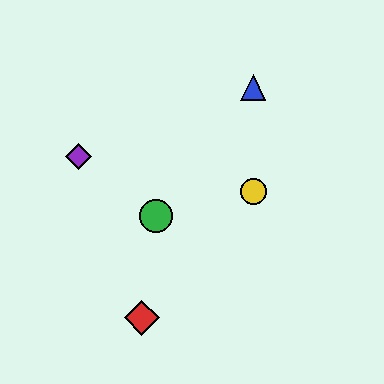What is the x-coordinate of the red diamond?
The red diamond is at x≈142.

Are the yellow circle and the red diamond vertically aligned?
No, the yellow circle is at x≈253 and the red diamond is at x≈142.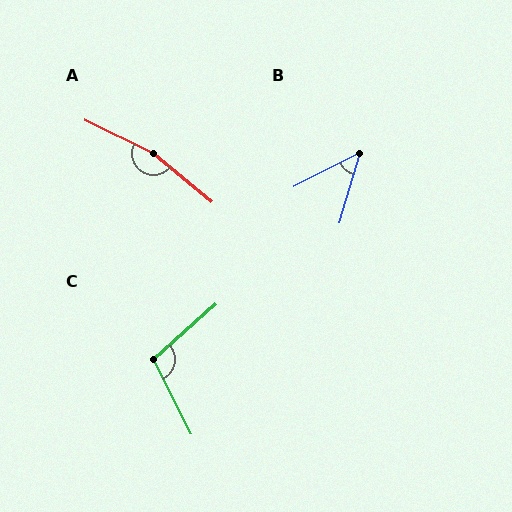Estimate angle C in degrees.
Approximately 105 degrees.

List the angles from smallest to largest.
B (46°), C (105°), A (166°).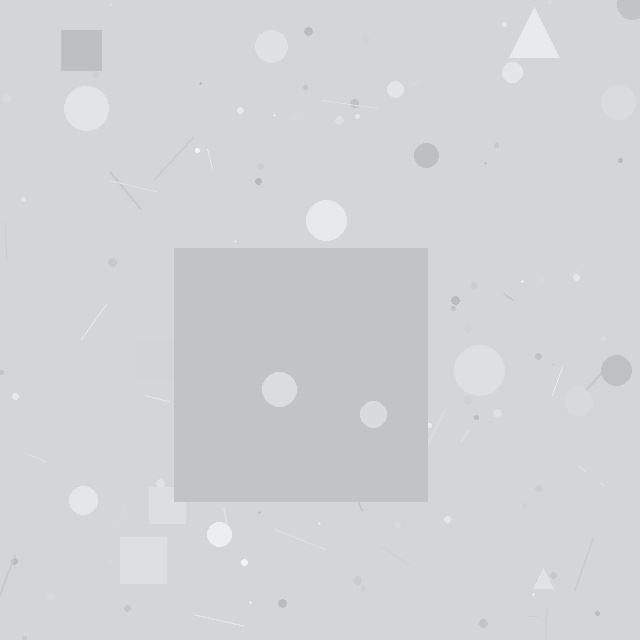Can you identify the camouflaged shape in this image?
The camouflaged shape is a square.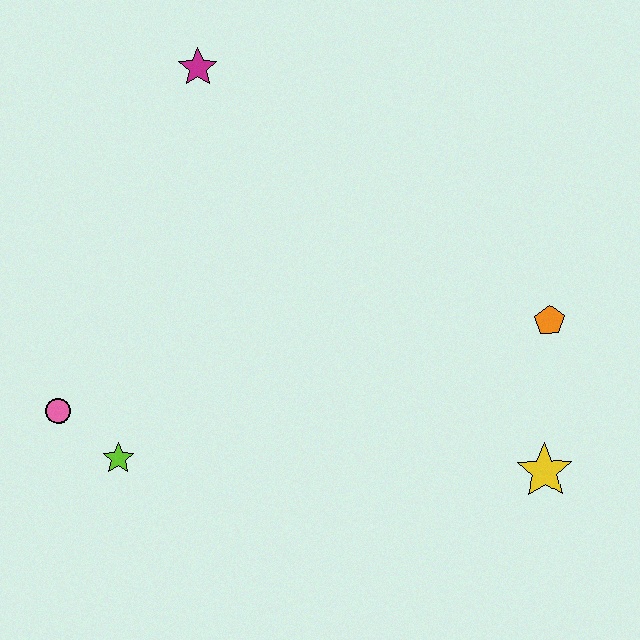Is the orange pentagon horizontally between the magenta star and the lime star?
No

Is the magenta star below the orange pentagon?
No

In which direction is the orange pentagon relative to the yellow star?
The orange pentagon is above the yellow star.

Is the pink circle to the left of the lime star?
Yes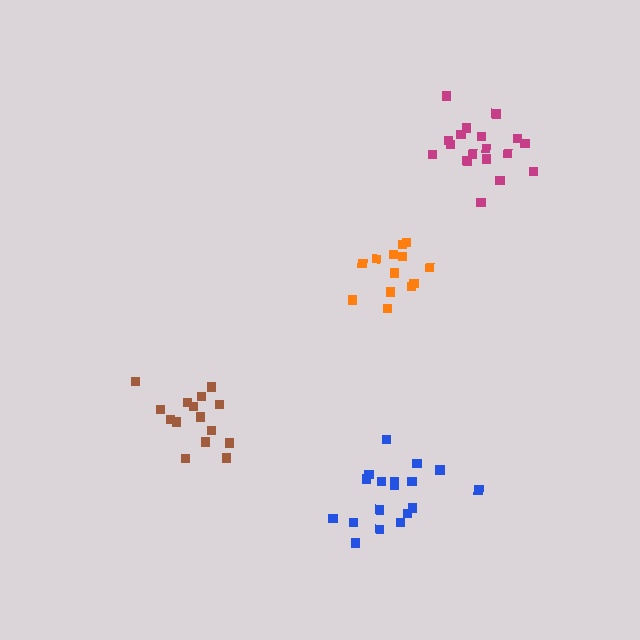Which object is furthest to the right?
The magenta cluster is rightmost.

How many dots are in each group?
Group 1: 13 dots, Group 2: 15 dots, Group 3: 19 dots, Group 4: 18 dots (65 total).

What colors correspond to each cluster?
The clusters are colored: orange, brown, magenta, blue.